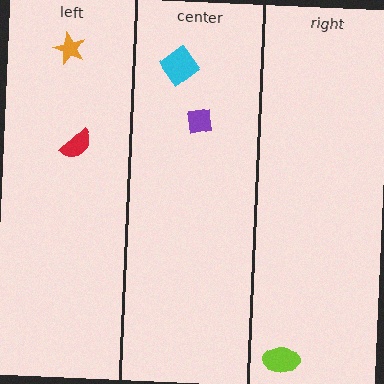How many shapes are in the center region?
2.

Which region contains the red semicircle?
The left region.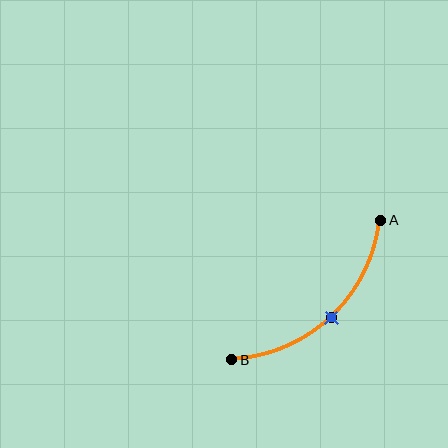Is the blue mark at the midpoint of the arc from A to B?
Yes. The blue mark lies on the arc at equal arc-length from both A and B — it is the arc midpoint.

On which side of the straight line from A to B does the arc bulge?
The arc bulges below and to the right of the straight line connecting A and B.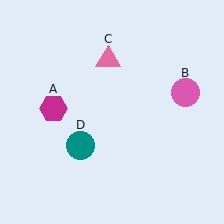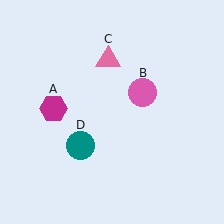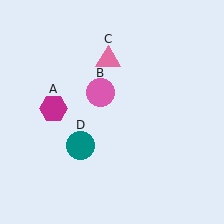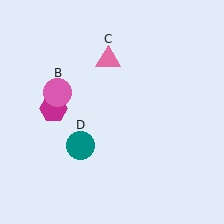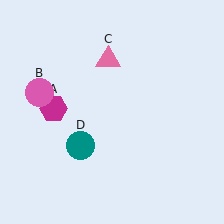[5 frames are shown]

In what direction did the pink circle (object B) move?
The pink circle (object B) moved left.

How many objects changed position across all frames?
1 object changed position: pink circle (object B).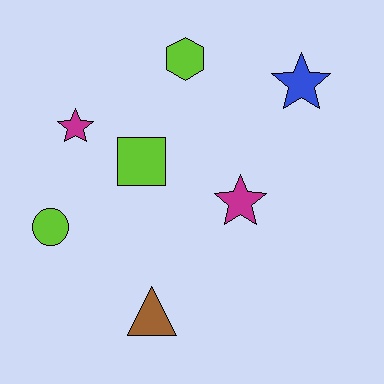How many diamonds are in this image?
There are no diamonds.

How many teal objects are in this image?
There are no teal objects.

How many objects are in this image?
There are 7 objects.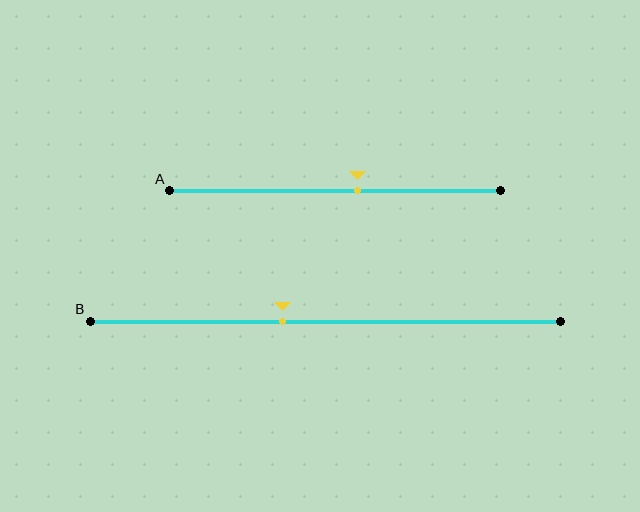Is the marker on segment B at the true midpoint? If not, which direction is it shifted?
No, the marker on segment B is shifted to the left by about 9% of the segment length.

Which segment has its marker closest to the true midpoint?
Segment A has its marker closest to the true midpoint.